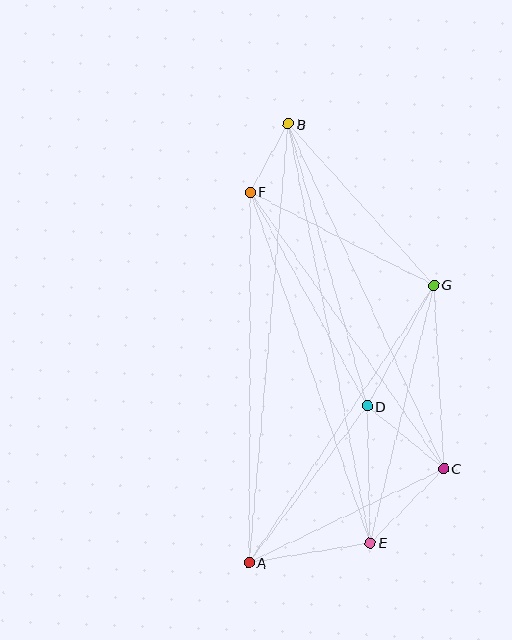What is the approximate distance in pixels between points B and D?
The distance between B and D is approximately 293 pixels.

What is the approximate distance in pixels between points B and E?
The distance between B and E is approximately 427 pixels.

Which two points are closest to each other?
Points B and F are closest to each other.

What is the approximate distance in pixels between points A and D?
The distance between A and D is approximately 196 pixels.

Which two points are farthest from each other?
Points A and B are farthest from each other.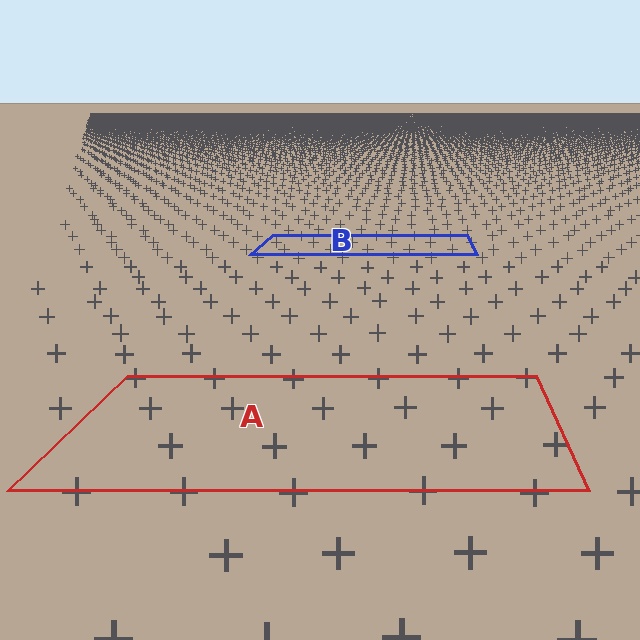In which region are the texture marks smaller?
The texture marks are smaller in region B, because it is farther away.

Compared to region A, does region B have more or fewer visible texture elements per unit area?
Region B has more texture elements per unit area — they are packed more densely because it is farther away.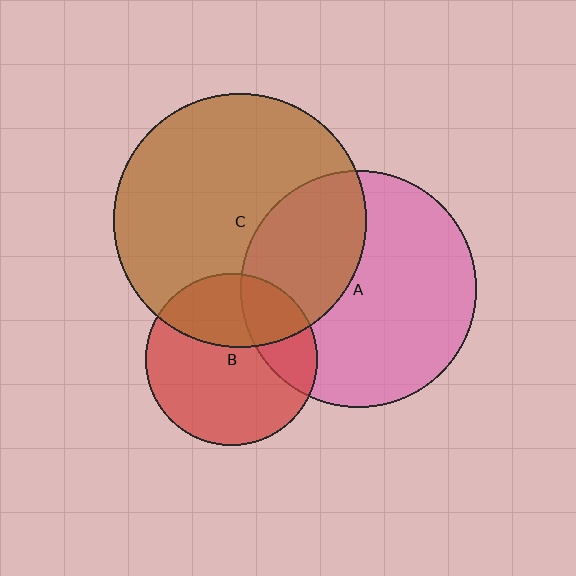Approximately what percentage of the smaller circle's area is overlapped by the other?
Approximately 35%.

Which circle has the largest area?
Circle C (brown).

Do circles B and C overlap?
Yes.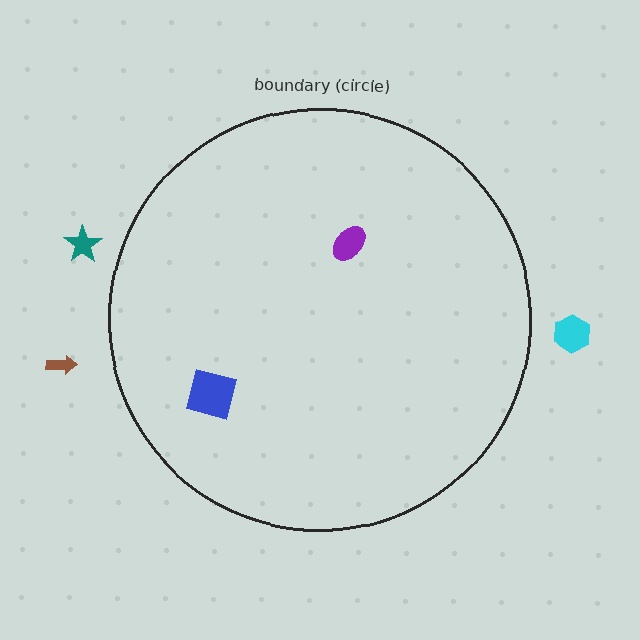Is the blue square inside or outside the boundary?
Inside.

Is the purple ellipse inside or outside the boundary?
Inside.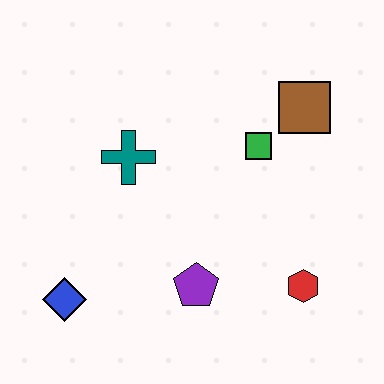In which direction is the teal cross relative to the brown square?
The teal cross is to the left of the brown square.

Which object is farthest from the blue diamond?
The brown square is farthest from the blue diamond.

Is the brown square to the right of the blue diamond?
Yes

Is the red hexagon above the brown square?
No